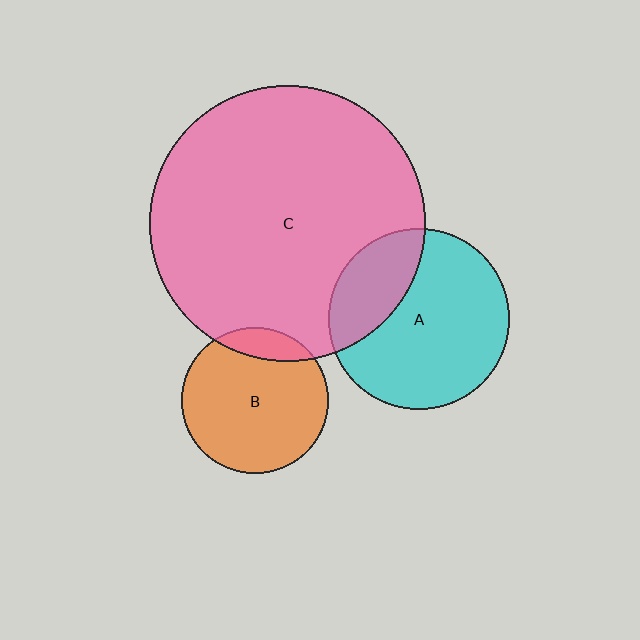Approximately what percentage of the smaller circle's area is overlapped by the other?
Approximately 25%.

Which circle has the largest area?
Circle C (pink).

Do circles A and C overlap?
Yes.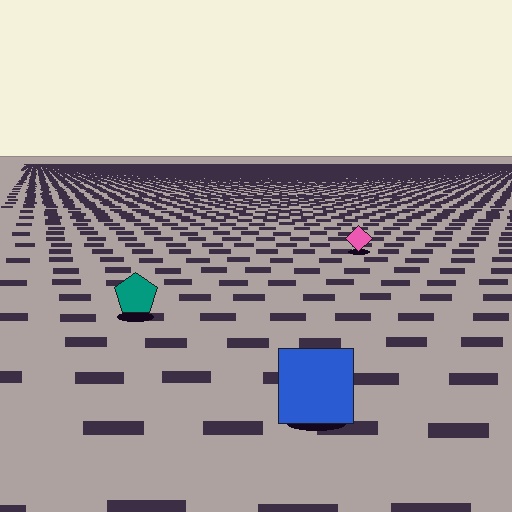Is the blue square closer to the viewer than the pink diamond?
Yes. The blue square is closer — you can tell from the texture gradient: the ground texture is coarser near it.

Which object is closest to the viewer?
The blue square is closest. The texture marks near it are larger and more spread out.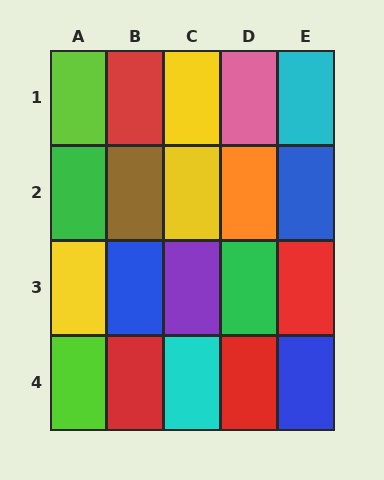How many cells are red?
4 cells are red.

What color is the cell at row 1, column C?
Yellow.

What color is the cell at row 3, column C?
Purple.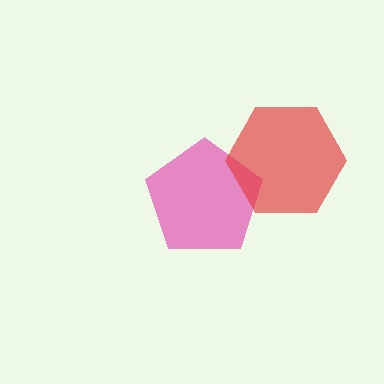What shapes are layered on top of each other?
The layered shapes are: a pink pentagon, a red hexagon.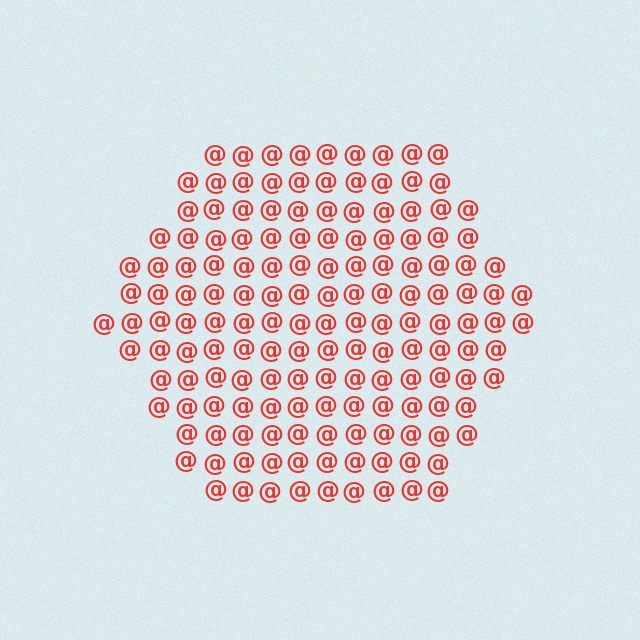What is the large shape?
The large shape is a hexagon.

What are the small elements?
The small elements are at signs.